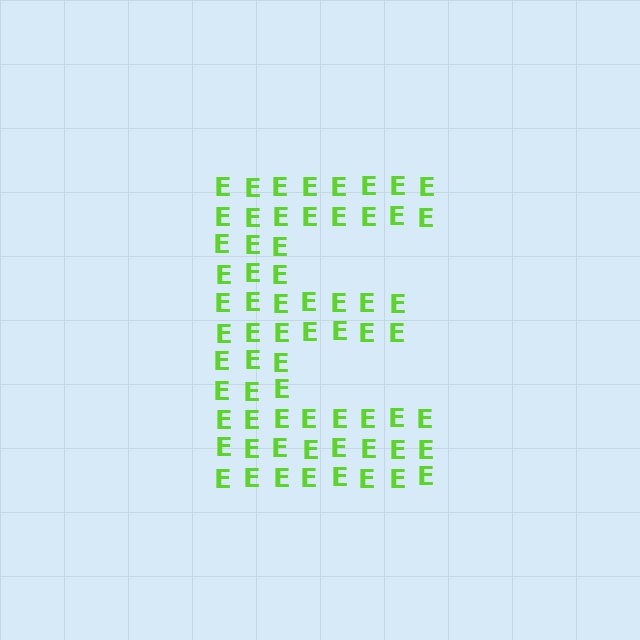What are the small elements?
The small elements are letter E's.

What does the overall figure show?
The overall figure shows the letter E.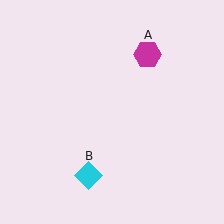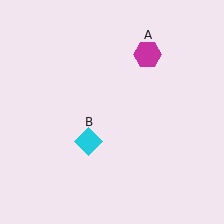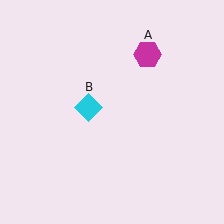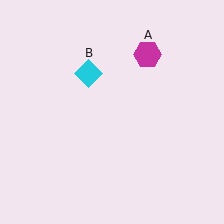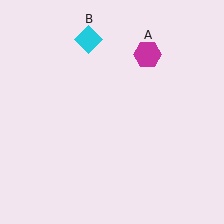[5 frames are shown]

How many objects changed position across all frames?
1 object changed position: cyan diamond (object B).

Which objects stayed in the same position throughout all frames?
Magenta hexagon (object A) remained stationary.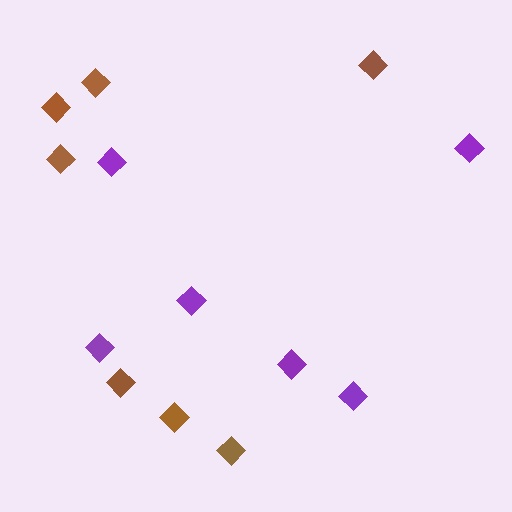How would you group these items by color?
There are 2 groups: one group of brown diamonds (7) and one group of purple diamonds (6).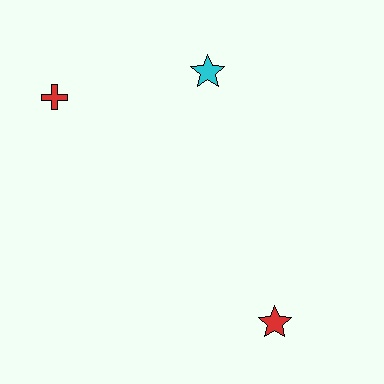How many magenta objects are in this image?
There are no magenta objects.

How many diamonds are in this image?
There are no diamonds.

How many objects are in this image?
There are 3 objects.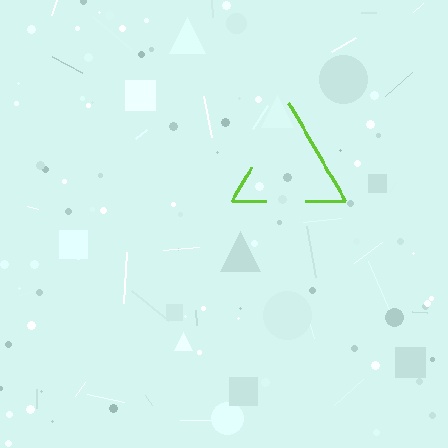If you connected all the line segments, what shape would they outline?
They would outline a triangle.